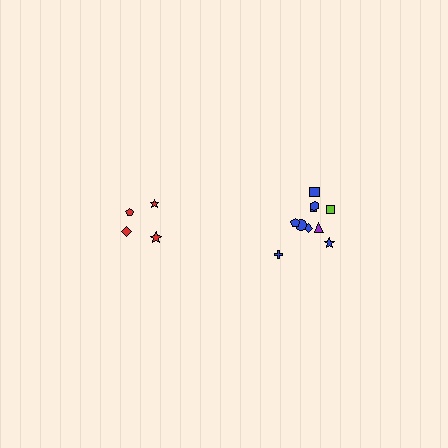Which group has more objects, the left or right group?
The right group.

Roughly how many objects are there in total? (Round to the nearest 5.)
Roughly 15 objects in total.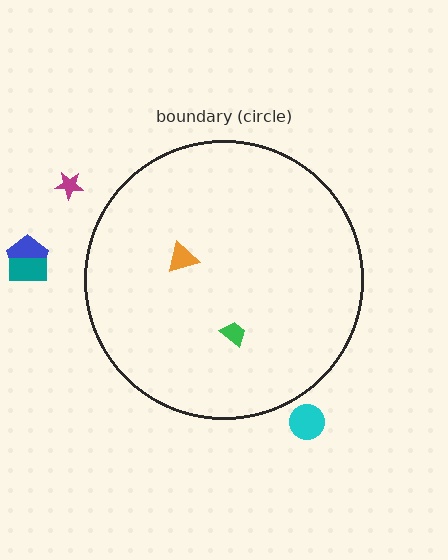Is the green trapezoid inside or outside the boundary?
Inside.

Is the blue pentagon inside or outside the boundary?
Outside.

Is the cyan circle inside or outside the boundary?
Outside.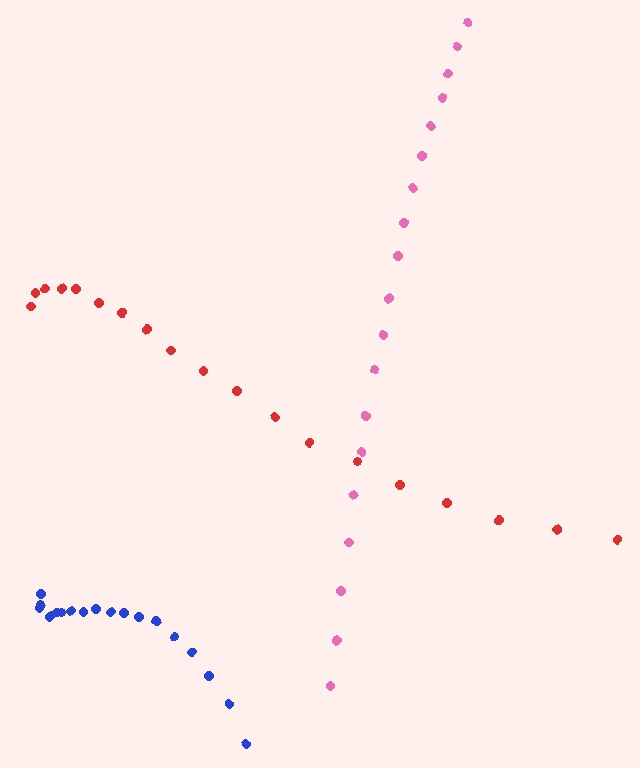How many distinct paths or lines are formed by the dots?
There are 3 distinct paths.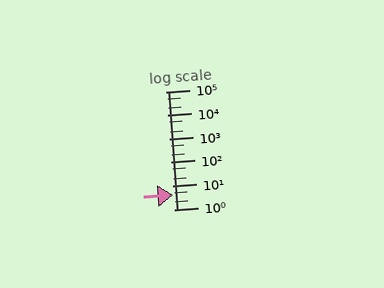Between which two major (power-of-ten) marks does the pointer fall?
The pointer is between 1 and 10.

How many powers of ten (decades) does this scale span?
The scale spans 5 decades, from 1 to 100000.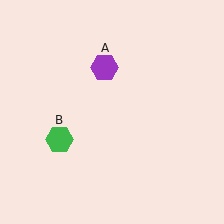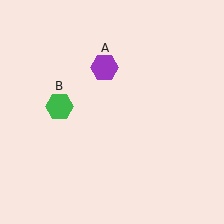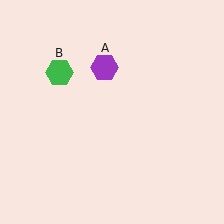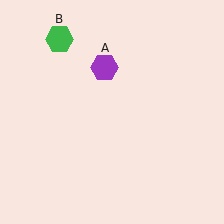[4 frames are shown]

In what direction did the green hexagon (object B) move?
The green hexagon (object B) moved up.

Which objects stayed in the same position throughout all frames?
Purple hexagon (object A) remained stationary.